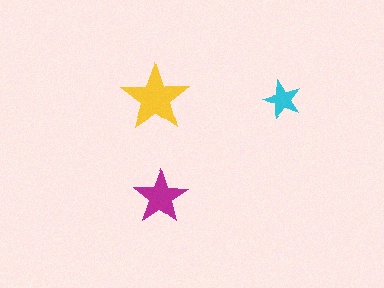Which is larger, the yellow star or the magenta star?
The yellow one.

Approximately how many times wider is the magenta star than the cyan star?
About 1.5 times wider.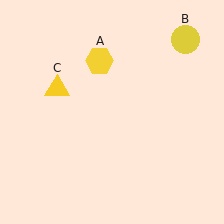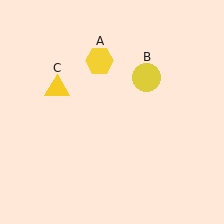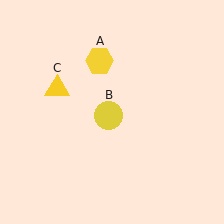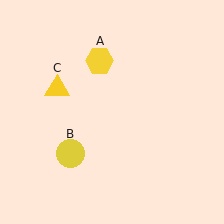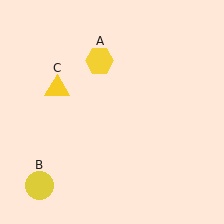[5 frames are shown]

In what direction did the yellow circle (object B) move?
The yellow circle (object B) moved down and to the left.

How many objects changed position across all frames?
1 object changed position: yellow circle (object B).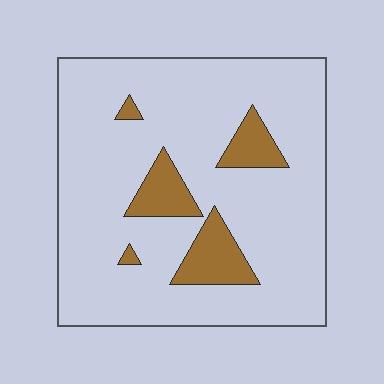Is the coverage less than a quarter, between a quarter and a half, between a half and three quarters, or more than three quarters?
Less than a quarter.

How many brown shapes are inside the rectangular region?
5.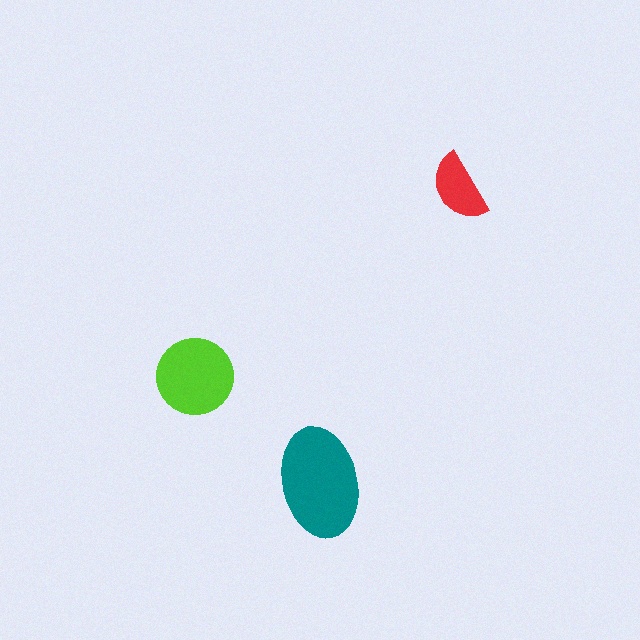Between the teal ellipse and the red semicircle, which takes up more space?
The teal ellipse.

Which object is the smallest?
The red semicircle.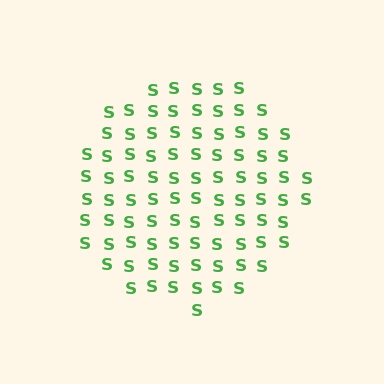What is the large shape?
The large shape is a circle.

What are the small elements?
The small elements are letter S's.